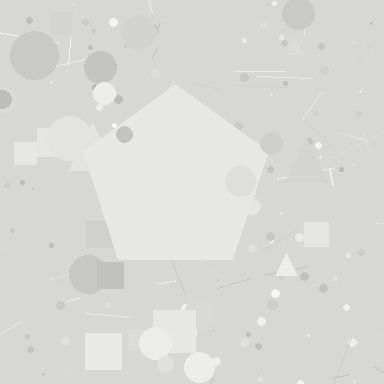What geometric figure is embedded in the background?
A pentagon is embedded in the background.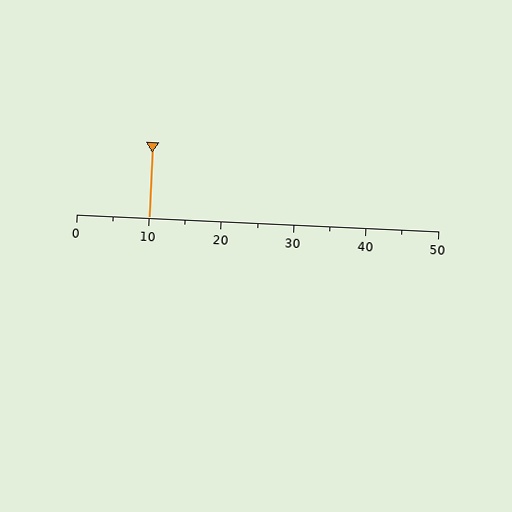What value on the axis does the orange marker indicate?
The marker indicates approximately 10.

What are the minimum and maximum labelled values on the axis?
The axis runs from 0 to 50.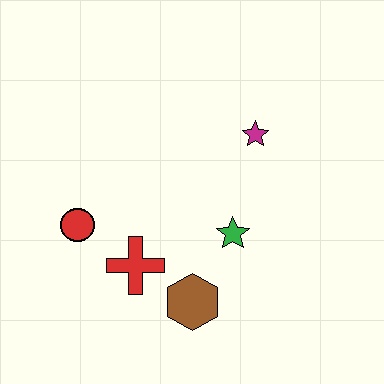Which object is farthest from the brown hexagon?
The magenta star is farthest from the brown hexagon.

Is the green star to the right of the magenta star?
No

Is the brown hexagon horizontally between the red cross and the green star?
Yes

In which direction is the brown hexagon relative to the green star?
The brown hexagon is below the green star.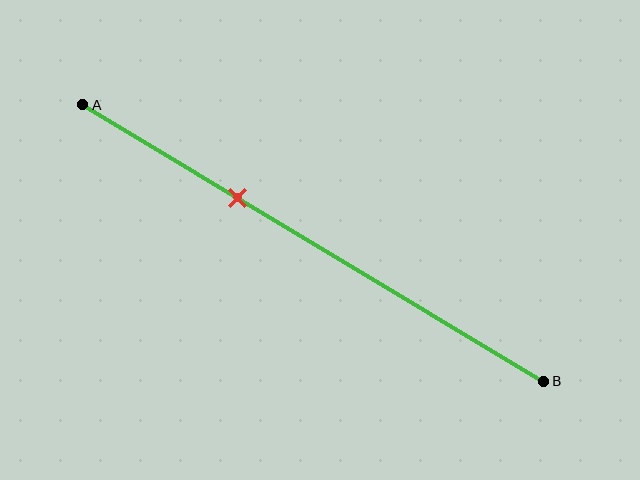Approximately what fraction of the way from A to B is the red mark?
The red mark is approximately 35% of the way from A to B.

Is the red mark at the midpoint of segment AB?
No, the mark is at about 35% from A, not at the 50% midpoint.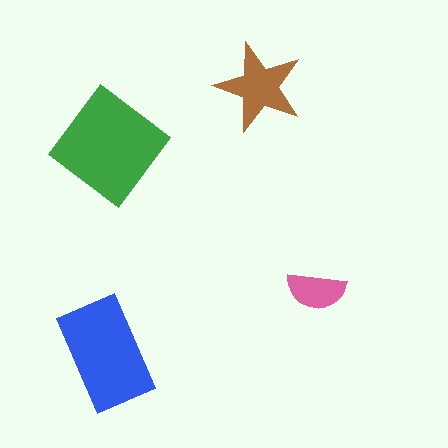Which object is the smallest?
The pink semicircle.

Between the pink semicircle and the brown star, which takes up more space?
The brown star.